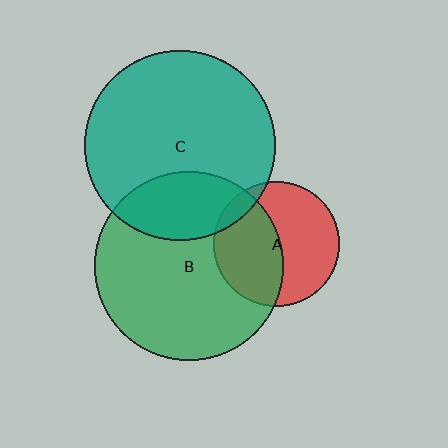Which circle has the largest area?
Circle C (teal).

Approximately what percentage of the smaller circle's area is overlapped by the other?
Approximately 10%.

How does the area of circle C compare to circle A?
Approximately 2.3 times.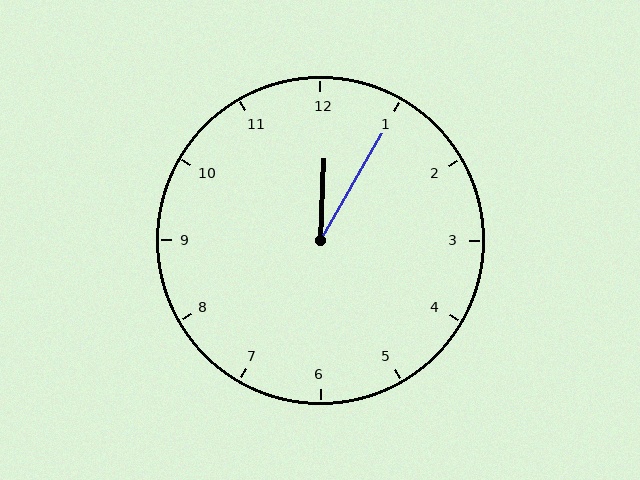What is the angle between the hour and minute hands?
Approximately 28 degrees.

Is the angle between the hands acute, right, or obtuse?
It is acute.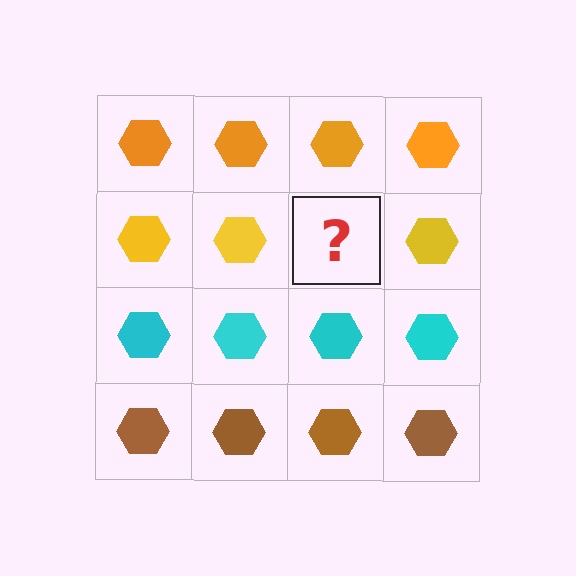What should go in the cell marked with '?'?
The missing cell should contain a yellow hexagon.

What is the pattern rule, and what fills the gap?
The rule is that each row has a consistent color. The gap should be filled with a yellow hexagon.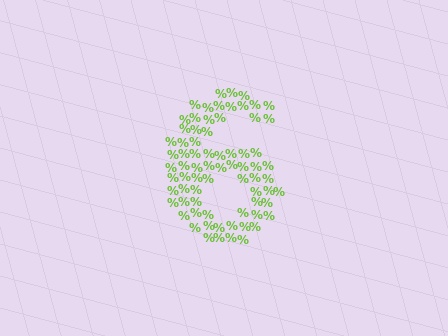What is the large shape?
The large shape is the digit 6.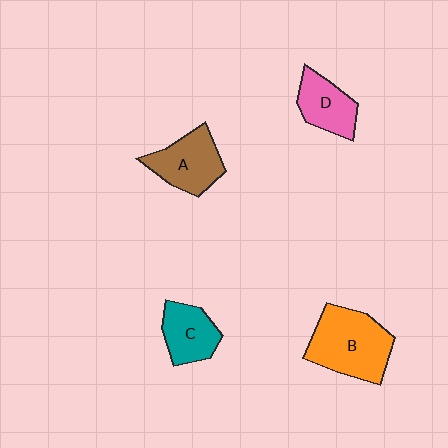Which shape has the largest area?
Shape B (orange).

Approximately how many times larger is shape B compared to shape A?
Approximately 1.4 times.